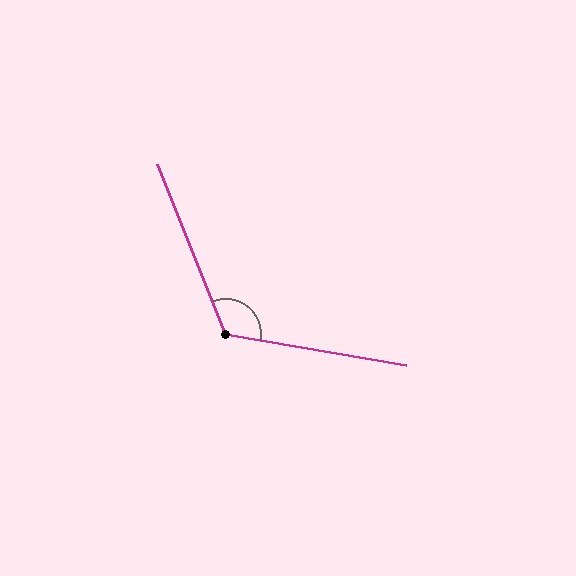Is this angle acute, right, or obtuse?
It is obtuse.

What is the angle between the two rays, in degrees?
Approximately 122 degrees.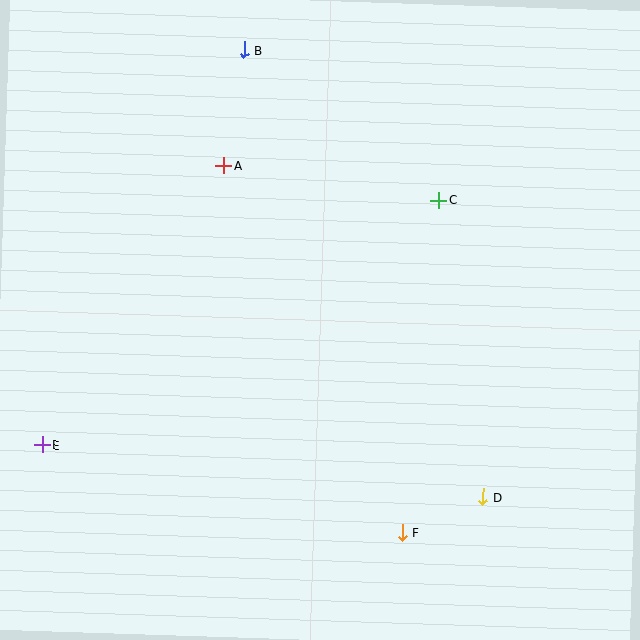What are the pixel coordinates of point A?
Point A is at (224, 166).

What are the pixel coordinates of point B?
Point B is at (244, 50).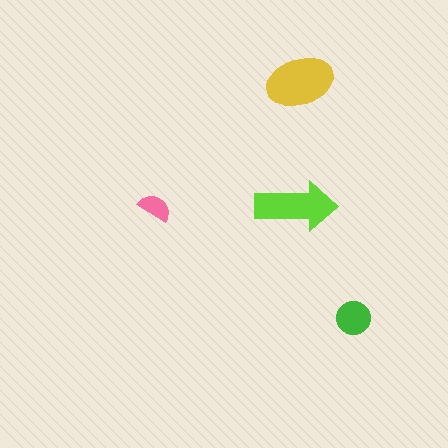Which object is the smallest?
The pink semicircle.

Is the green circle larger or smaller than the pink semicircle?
Larger.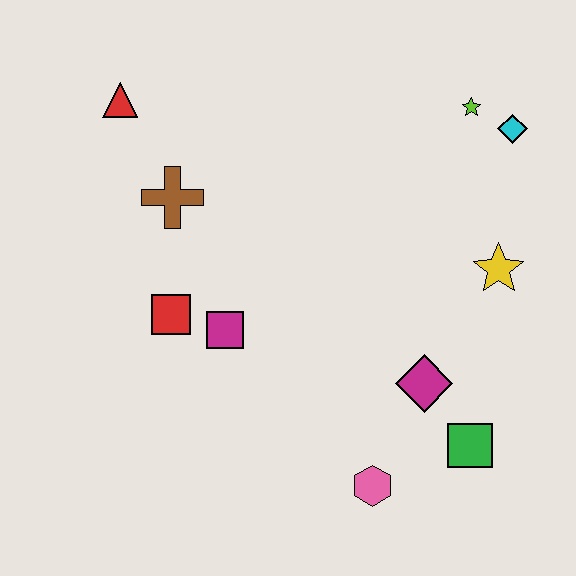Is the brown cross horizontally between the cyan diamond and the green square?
No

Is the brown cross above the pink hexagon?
Yes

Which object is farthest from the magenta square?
The cyan diamond is farthest from the magenta square.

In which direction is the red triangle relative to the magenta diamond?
The red triangle is to the left of the magenta diamond.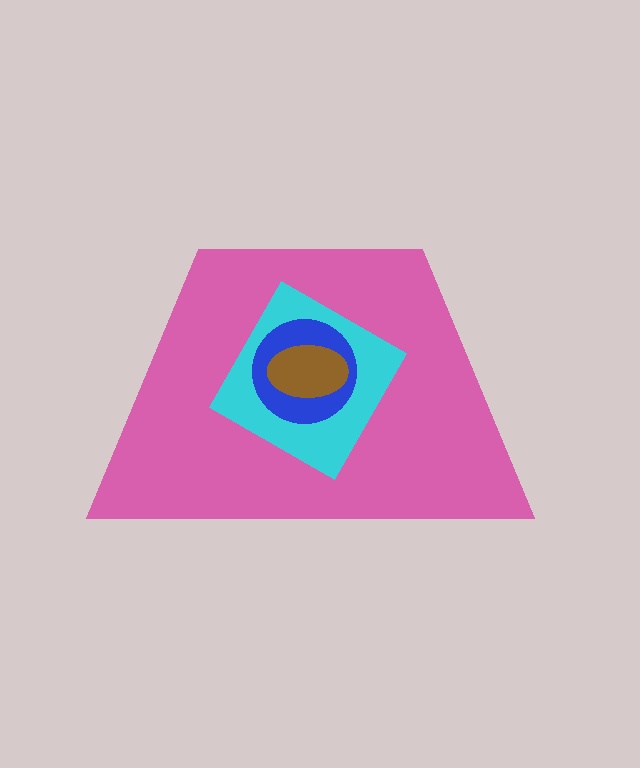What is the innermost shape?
The brown ellipse.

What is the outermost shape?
The pink trapezoid.